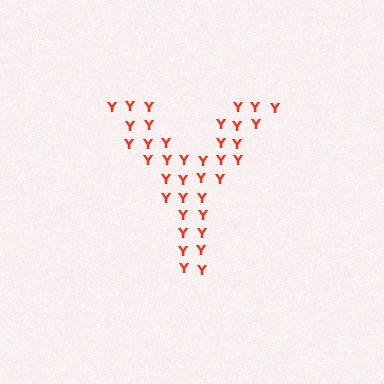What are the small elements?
The small elements are letter Y's.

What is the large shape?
The large shape is the letter Y.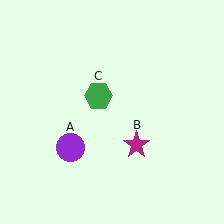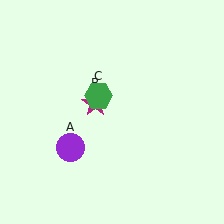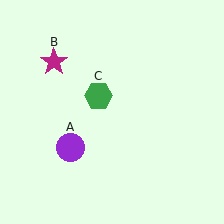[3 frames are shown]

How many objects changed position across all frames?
1 object changed position: magenta star (object B).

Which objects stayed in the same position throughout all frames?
Purple circle (object A) and green hexagon (object C) remained stationary.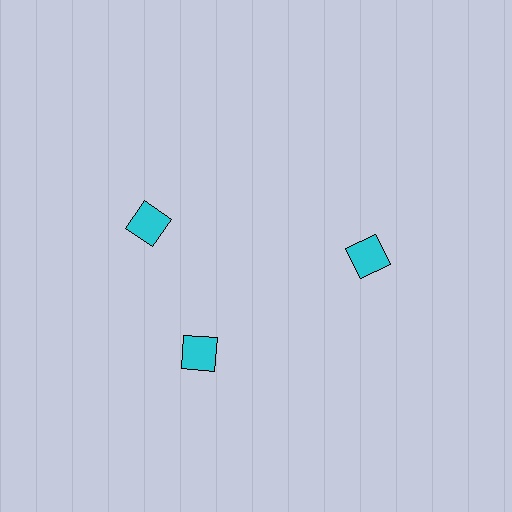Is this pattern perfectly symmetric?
No. The 3 cyan diamonds are arranged in a ring, but one element near the 11 o'clock position is rotated out of alignment along the ring, breaking the 3-fold rotational symmetry.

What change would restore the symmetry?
The symmetry would be restored by rotating it back into even spacing with its neighbors so that all 3 diamonds sit at equal angles and equal distance from the center.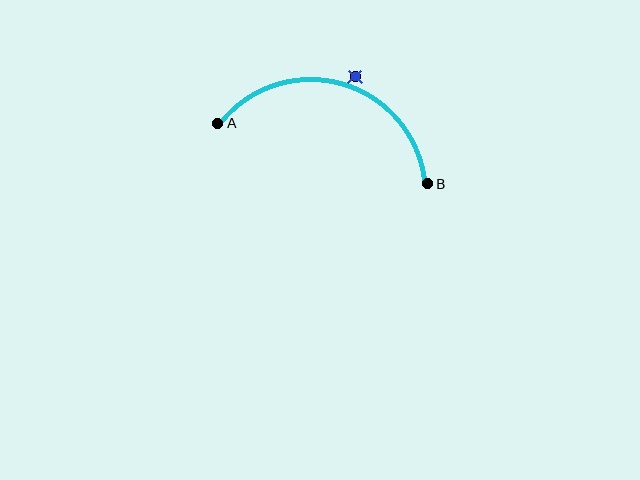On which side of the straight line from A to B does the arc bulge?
The arc bulges above the straight line connecting A and B.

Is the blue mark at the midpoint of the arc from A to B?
No — the blue mark does not lie on the arc at all. It sits slightly outside the curve.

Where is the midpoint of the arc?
The arc midpoint is the point on the curve farthest from the straight line joining A and B. It sits above that line.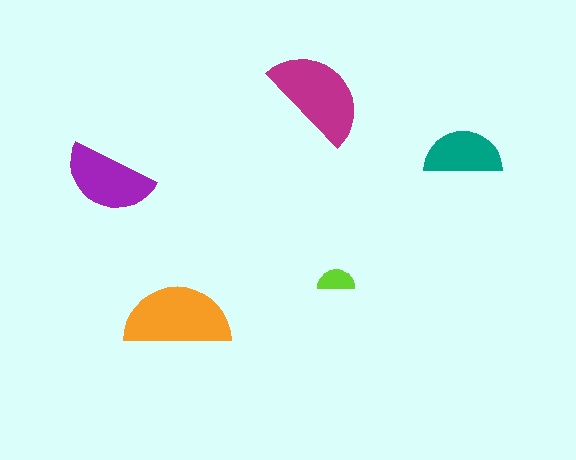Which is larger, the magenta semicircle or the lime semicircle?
The magenta one.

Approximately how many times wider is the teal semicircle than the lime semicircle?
About 2 times wider.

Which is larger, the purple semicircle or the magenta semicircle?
The magenta one.